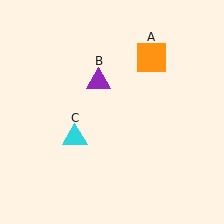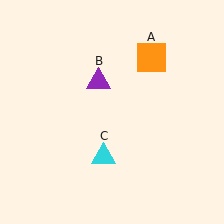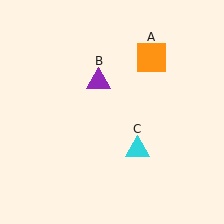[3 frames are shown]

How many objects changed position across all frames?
1 object changed position: cyan triangle (object C).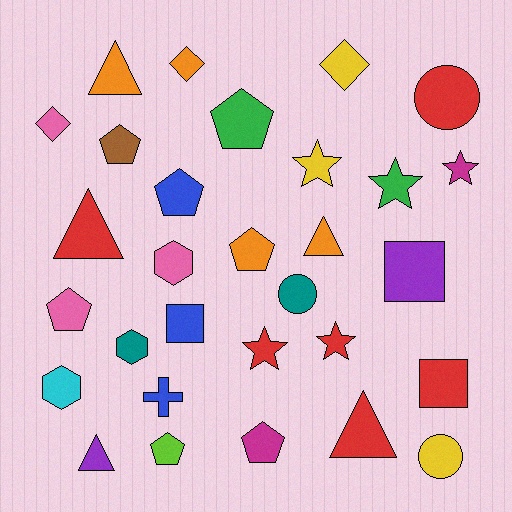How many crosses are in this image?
There is 1 cross.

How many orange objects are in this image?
There are 4 orange objects.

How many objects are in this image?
There are 30 objects.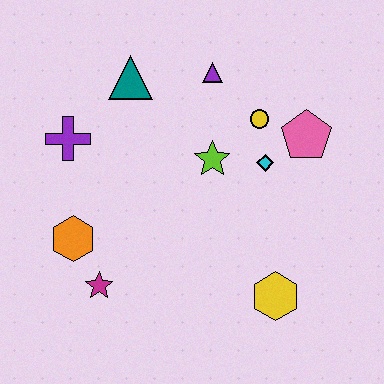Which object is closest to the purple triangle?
The yellow circle is closest to the purple triangle.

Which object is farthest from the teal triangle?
The yellow hexagon is farthest from the teal triangle.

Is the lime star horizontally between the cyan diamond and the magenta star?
Yes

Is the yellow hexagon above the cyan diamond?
No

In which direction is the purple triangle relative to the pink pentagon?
The purple triangle is to the left of the pink pentagon.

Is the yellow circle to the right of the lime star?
Yes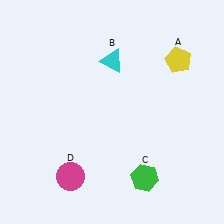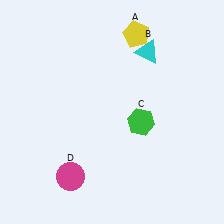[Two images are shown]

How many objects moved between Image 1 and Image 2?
3 objects moved between the two images.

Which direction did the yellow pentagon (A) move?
The yellow pentagon (A) moved left.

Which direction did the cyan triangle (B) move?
The cyan triangle (B) moved right.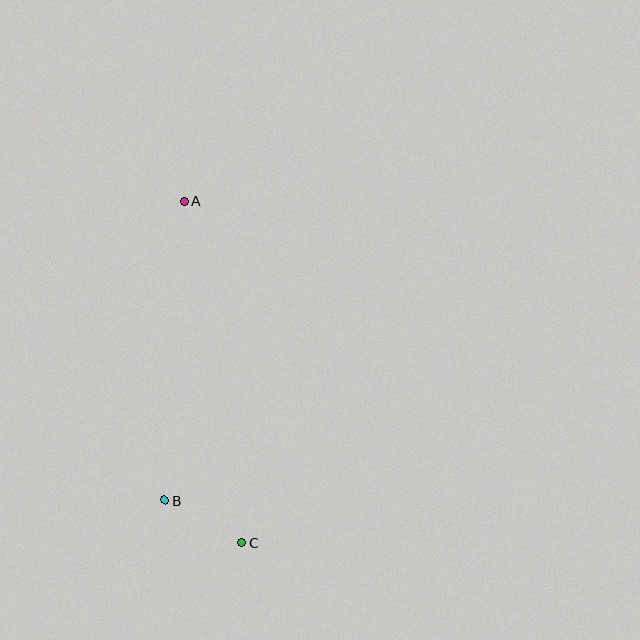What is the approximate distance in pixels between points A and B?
The distance between A and B is approximately 300 pixels.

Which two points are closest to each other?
Points B and C are closest to each other.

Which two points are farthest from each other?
Points A and C are farthest from each other.